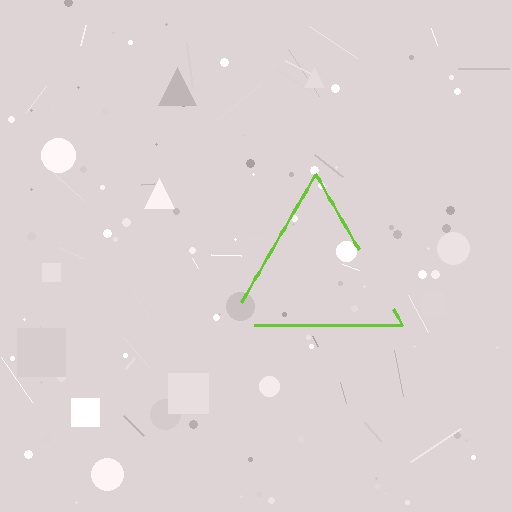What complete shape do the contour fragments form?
The contour fragments form a triangle.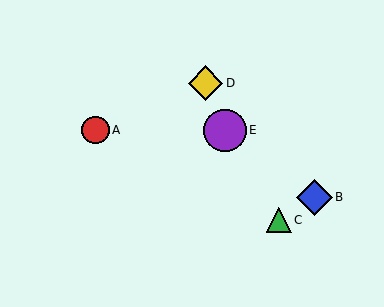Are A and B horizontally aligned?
No, A is at y≈130 and B is at y≈197.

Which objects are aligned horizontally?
Objects A, E are aligned horizontally.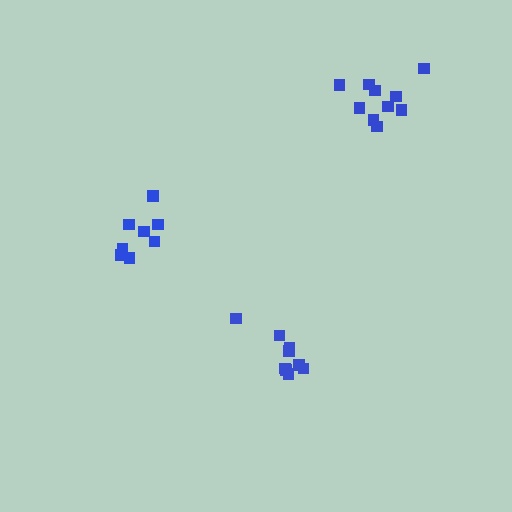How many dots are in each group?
Group 1: 8 dots, Group 2: 9 dots, Group 3: 10 dots (27 total).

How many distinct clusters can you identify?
There are 3 distinct clusters.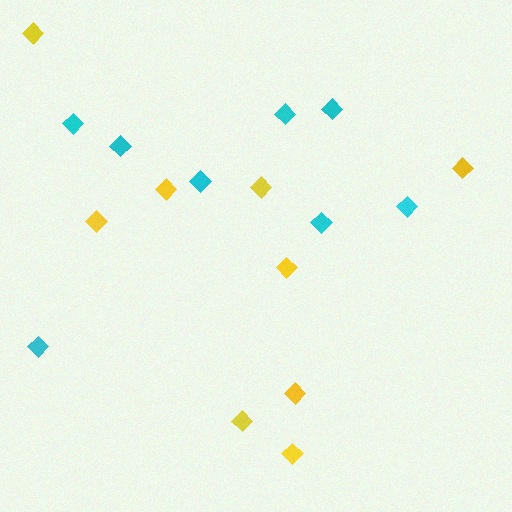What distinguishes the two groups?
There are 2 groups: one group of cyan diamonds (8) and one group of yellow diamonds (9).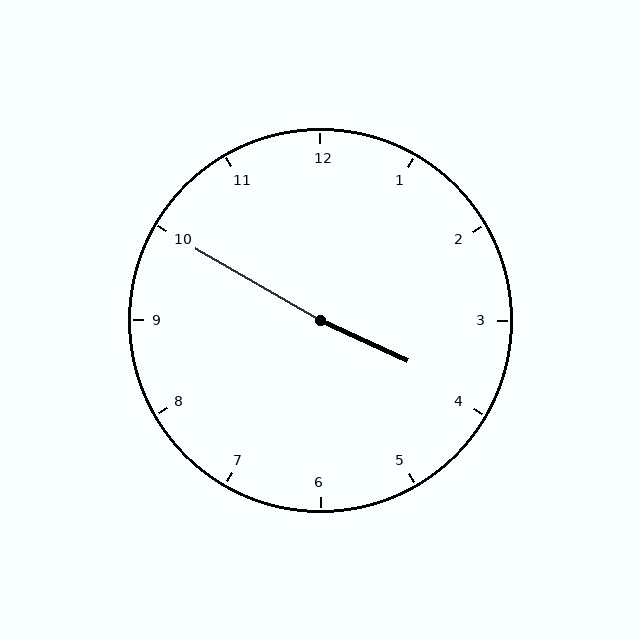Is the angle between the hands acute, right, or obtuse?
It is obtuse.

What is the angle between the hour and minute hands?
Approximately 175 degrees.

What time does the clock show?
3:50.